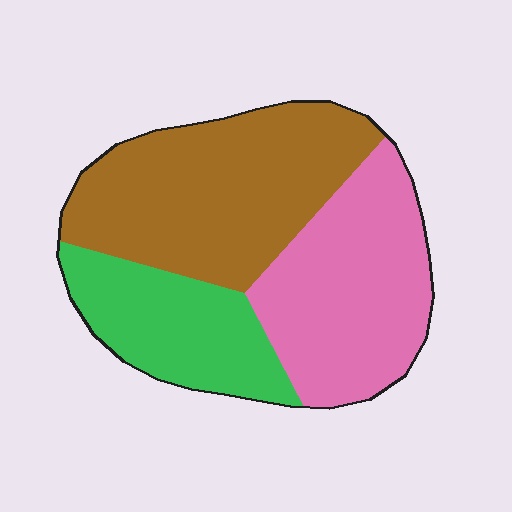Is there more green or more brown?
Brown.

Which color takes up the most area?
Brown, at roughly 40%.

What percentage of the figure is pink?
Pink covers about 35% of the figure.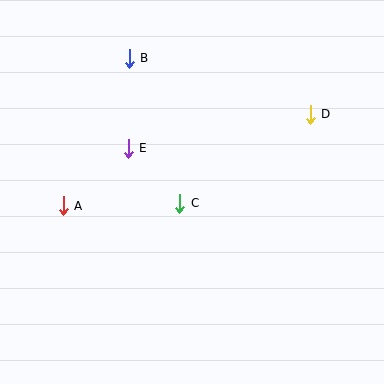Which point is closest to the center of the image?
Point C at (180, 203) is closest to the center.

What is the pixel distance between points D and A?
The distance between D and A is 263 pixels.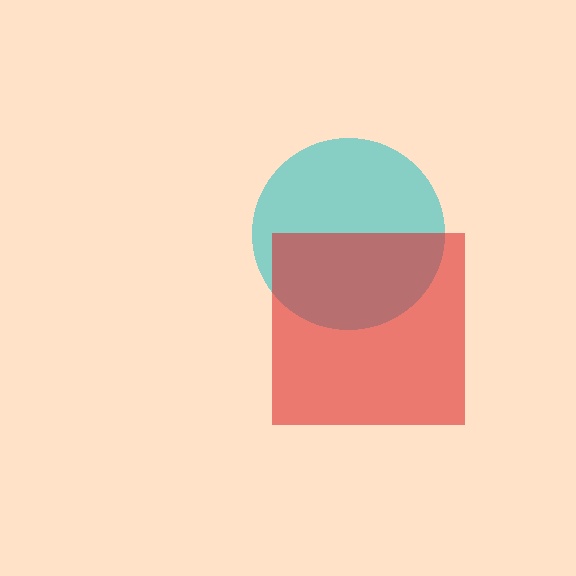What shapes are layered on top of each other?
The layered shapes are: a cyan circle, a red square.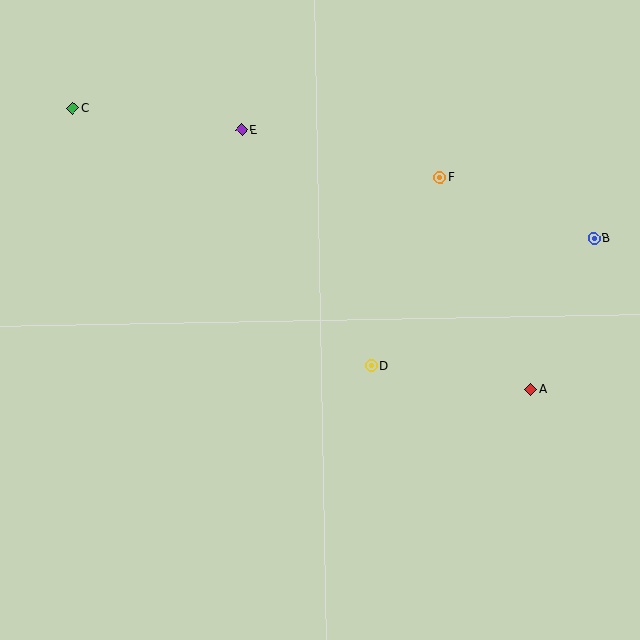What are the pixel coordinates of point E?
Point E is at (242, 130).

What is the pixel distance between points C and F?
The distance between C and F is 374 pixels.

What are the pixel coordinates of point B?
Point B is at (594, 238).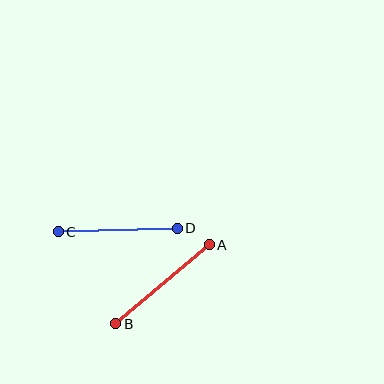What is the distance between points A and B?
The distance is approximately 122 pixels.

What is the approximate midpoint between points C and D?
The midpoint is at approximately (118, 230) pixels.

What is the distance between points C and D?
The distance is approximately 119 pixels.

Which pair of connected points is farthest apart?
Points A and B are farthest apart.